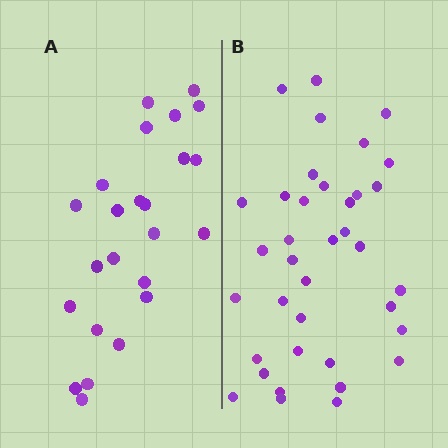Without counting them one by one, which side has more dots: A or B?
Region B (the right region) has more dots.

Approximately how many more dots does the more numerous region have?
Region B has approximately 15 more dots than region A.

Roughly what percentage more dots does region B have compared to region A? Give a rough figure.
About 55% more.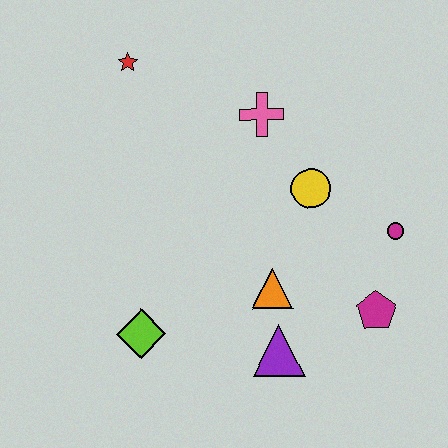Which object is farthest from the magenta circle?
The red star is farthest from the magenta circle.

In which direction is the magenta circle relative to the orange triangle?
The magenta circle is to the right of the orange triangle.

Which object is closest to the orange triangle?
The purple triangle is closest to the orange triangle.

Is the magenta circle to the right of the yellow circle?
Yes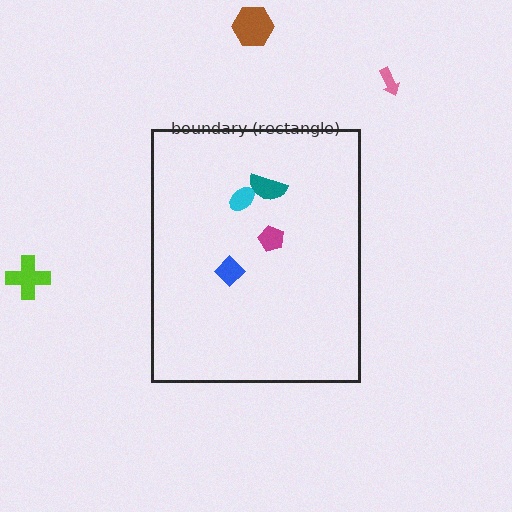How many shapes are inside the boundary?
4 inside, 3 outside.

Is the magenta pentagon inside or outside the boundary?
Inside.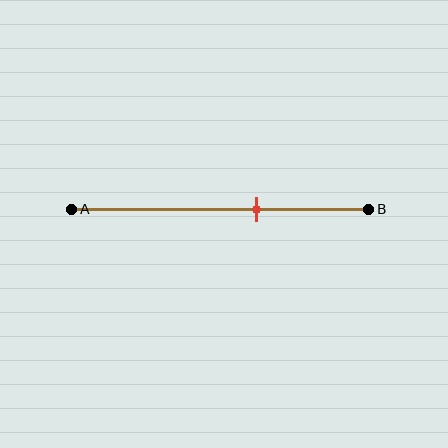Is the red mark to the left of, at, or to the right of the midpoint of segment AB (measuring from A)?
The red mark is to the right of the midpoint of segment AB.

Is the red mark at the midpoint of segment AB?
No, the mark is at about 60% from A, not at the 50% midpoint.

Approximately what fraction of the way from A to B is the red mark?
The red mark is approximately 60% of the way from A to B.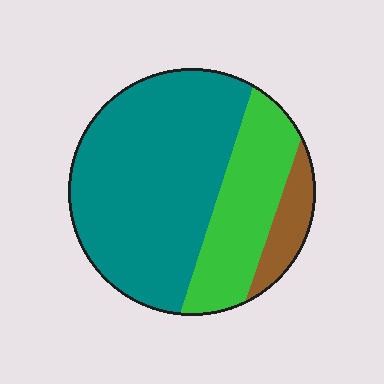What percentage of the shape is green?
Green covers 27% of the shape.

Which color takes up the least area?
Brown, at roughly 10%.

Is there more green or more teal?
Teal.